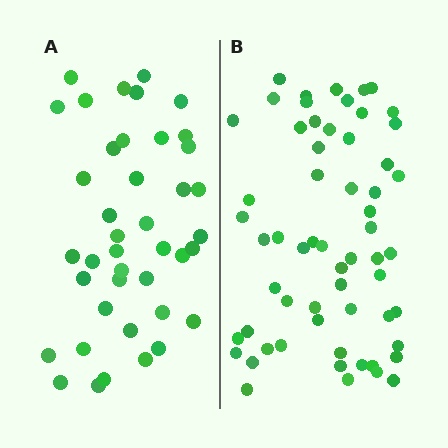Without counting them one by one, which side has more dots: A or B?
Region B (the right region) has more dots.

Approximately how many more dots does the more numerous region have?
Region B has approximately 20 more dots than region A.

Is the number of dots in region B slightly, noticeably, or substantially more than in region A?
Region B has substantially more. The ratio is roughly 1.5 to 1.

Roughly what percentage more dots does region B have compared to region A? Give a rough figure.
About 45% more.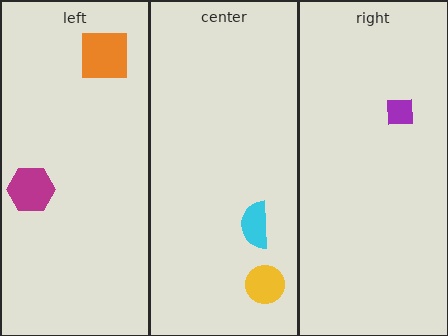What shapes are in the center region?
The cyan semicircle, the yellow circle.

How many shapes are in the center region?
2.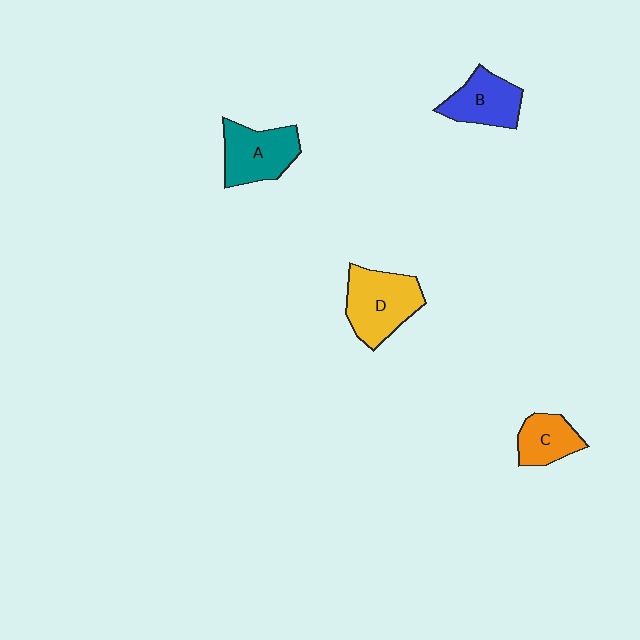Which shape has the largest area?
Shape D (yellow).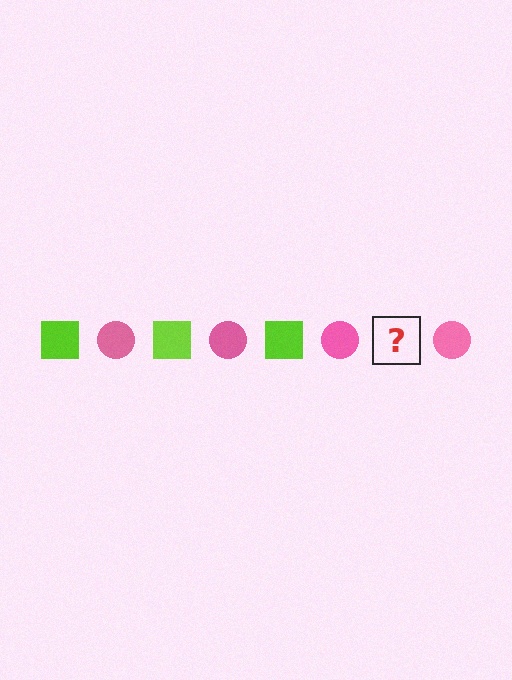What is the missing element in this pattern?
The missing element is a lime square.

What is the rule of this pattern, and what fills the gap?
The rule is that the pattern alternates between lime square and pink circle. The gap should be filled with a lime square.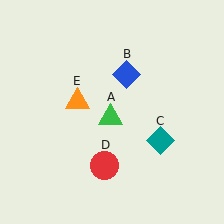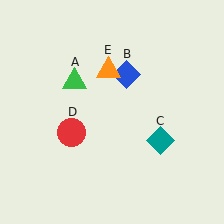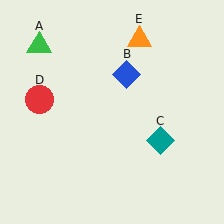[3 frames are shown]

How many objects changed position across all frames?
3 objects changed position: green triangle (object A), red circle (object D), orange triangle (object E).